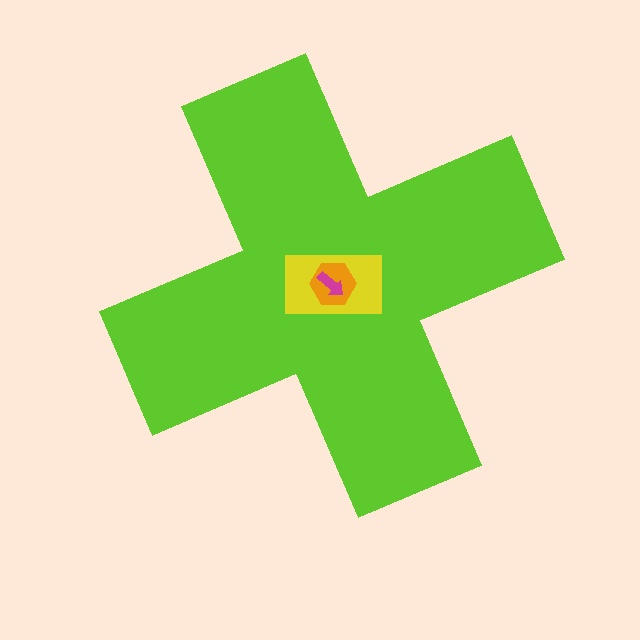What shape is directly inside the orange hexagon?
The magenta arrow.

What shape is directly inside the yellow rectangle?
The orange hexagon.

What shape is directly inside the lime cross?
The yellow rectangle.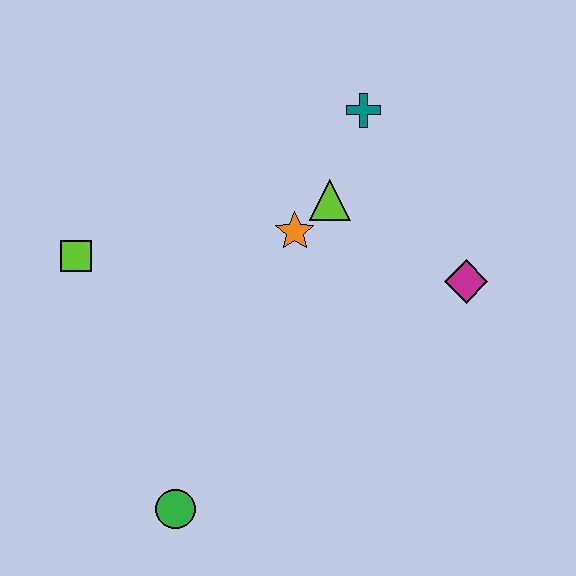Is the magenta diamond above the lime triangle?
No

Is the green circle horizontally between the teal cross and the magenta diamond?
No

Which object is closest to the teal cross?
The lime triangle is closest to the teal cross.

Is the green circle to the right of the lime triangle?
No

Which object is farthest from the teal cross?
The green circle is farthest from the teal cross.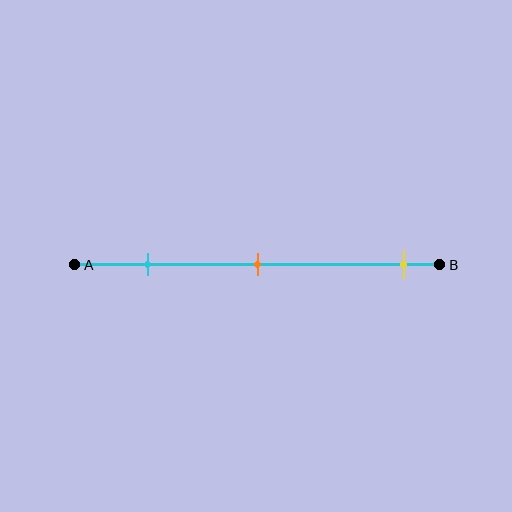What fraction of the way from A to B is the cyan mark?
The cyan mark is approximately 20% (0.2) of the way from A to B.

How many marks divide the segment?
There are 3 marks dividing the segment.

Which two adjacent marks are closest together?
The cyan and orange marks are the closest adjacent pair.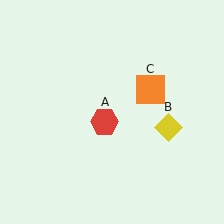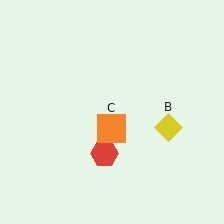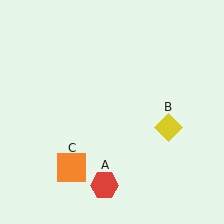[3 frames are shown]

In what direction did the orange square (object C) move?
The orange square (object C) moved down and to the left.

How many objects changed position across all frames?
2 objects changed position: red hexagon (object A), orange square (object C).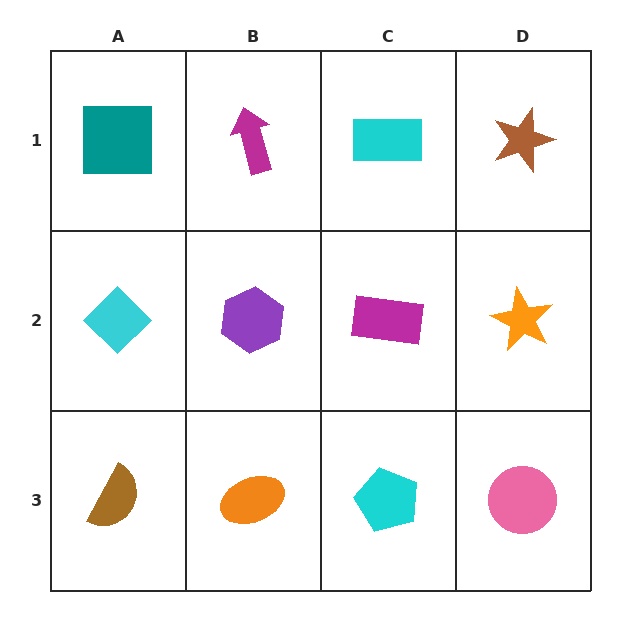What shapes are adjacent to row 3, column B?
A purple hexagon (row 2, column B), a brown semicircle (row 3, column A), a cyan pentagon (row 3, column C).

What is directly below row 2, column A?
A brown semicircle.